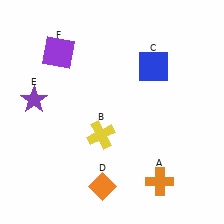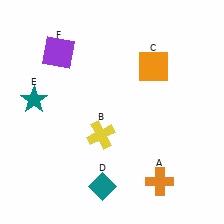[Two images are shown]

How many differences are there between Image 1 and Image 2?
There are 3 differences between the two images.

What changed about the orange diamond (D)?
In Image 1, D is orange. In Image 2, it changed to teal.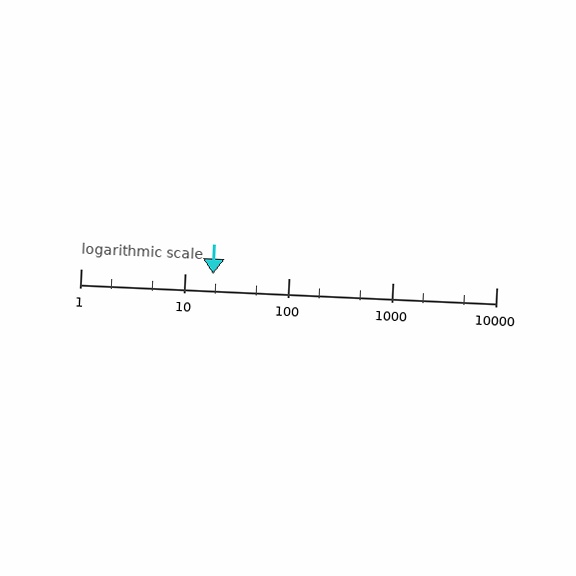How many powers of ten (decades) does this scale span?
The scale spans 4 decades, from 1 to 10000.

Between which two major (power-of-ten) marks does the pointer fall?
The pointer is between 10 and 100.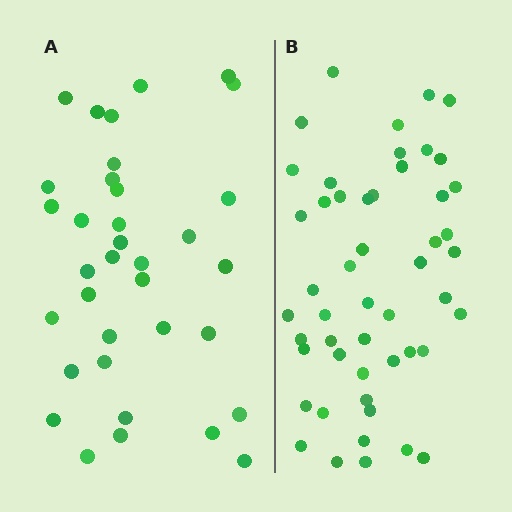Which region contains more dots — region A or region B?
Region B (the right region) has more dots.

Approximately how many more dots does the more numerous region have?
Region B has approximately 15 more dots than region A.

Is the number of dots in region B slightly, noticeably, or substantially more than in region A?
Region B has noticeably more, but not dramatically so. The ratio is roughly 1.4 to 1.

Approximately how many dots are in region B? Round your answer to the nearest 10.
About 50 dots.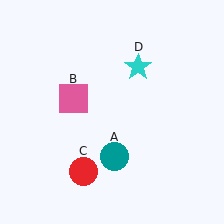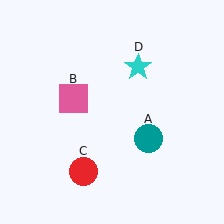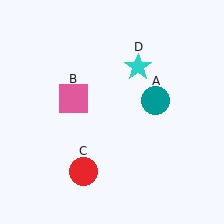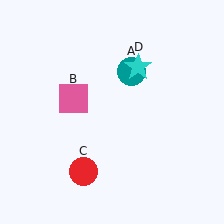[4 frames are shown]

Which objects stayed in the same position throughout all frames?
Pink square (object B) and red circle (object C) and cyan star (object D) remained stationary.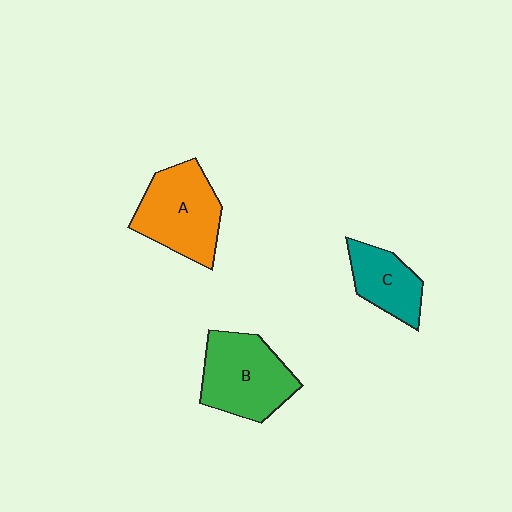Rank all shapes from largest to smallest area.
From largest to smallest: B (green), A (orange), C (teal).